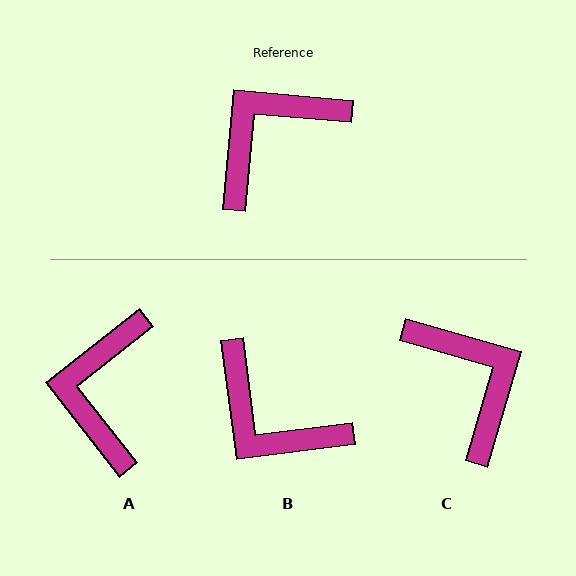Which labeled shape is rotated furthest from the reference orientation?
B, about 102 degrees away.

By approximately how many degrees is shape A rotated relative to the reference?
Approximately 43 degrees counter-clockwise.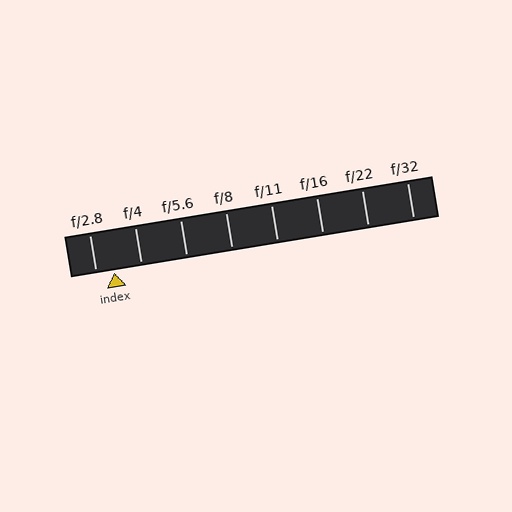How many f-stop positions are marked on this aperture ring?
There are 8 f-stop positions marked.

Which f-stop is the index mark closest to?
The index mark is closest to f/2.8.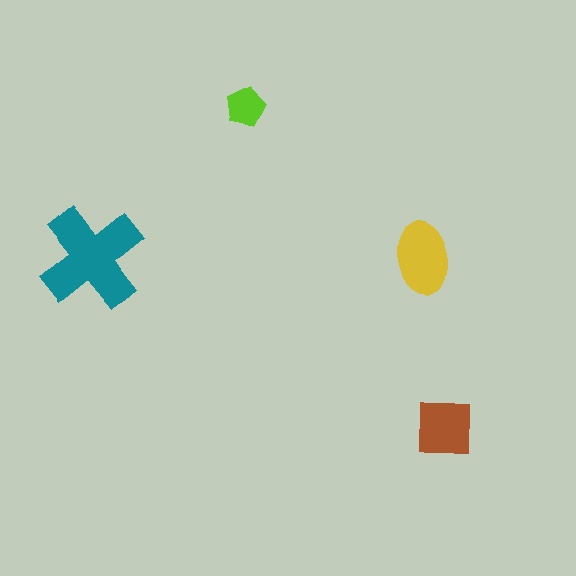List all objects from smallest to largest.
The lime pentagon, the brown square, the yellow ellipse, the teal cross.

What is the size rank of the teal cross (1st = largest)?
1st.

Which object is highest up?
The lime pentagon is topmost.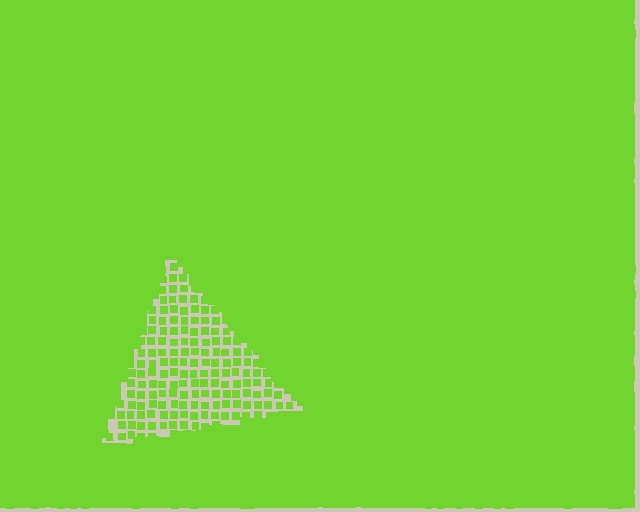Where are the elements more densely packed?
The elements are more densely packed outside the triangle boundary.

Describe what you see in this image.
The image contains small lime elements arranged at two different densities. A triangle-shaped region is visible where the elements are less densely packed than the surrounding area.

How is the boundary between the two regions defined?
The boundary is defined by a change in element density (approximately 2.7x ratio). All elements are the same color, size, and shape.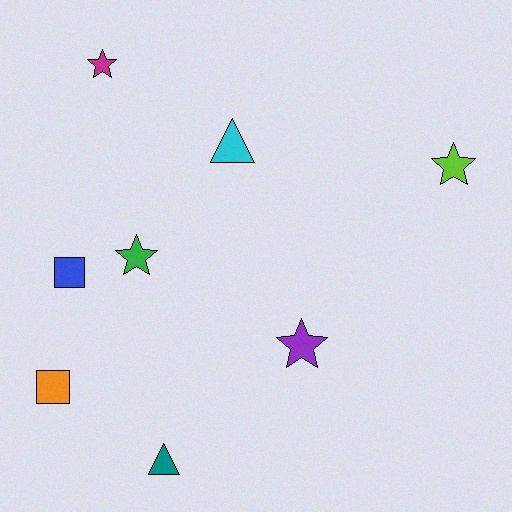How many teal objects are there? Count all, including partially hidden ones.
There is 1 teal object.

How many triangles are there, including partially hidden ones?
There are 2 triangles.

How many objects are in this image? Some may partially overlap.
There are 8 objects.